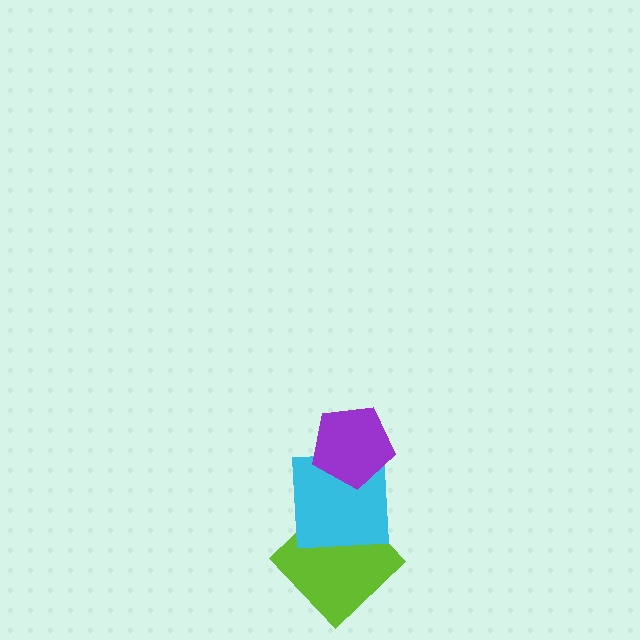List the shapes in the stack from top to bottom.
From top to bottom: the purple pentagon, the cyan square, the lime diamond.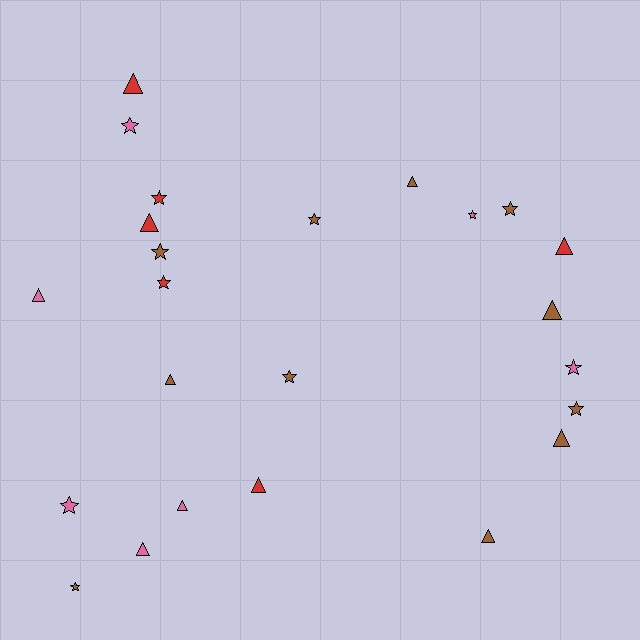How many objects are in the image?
There are 24 objects.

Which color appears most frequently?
Brown, with 11 objects.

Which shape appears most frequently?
Star, with 12 objects.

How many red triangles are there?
There are 4 red triangles.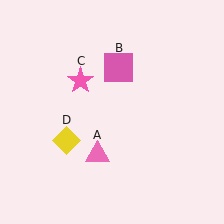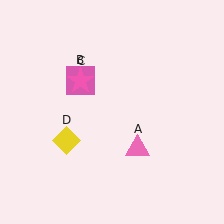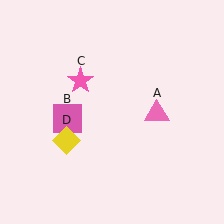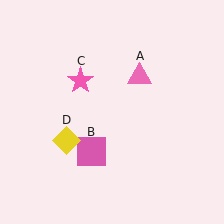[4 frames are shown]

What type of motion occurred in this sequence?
The pink triangle (object A), pink square (object B) rotated counterclockwise around the center of the scene.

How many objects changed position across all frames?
2 objects changed position: pink triangle (object A), pink square (object B).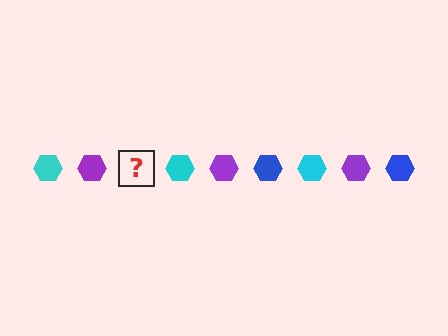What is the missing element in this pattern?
The missing element is a blue hexagon.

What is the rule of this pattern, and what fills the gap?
The rule is that the pattern cycles through cyan, purple, blue hexagons. The gap should be filled with a blue hexagon.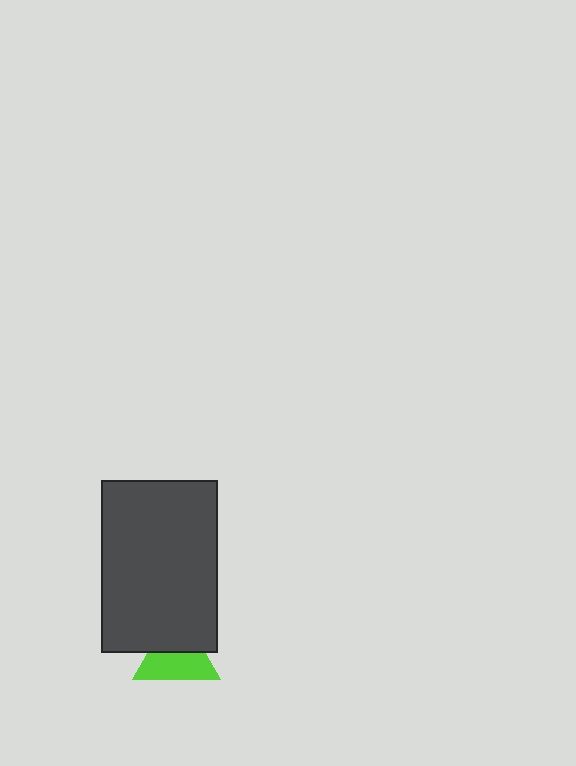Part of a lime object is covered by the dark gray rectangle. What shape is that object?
It is a triangle.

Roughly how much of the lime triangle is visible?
About half of it is visible (roughly 56%).